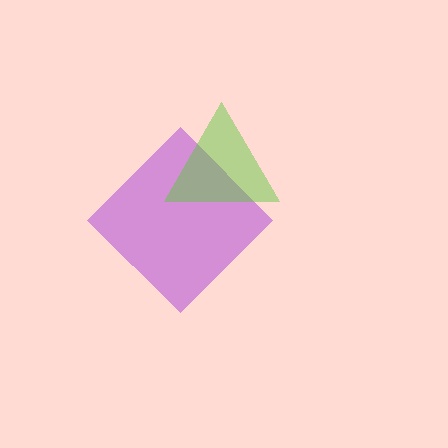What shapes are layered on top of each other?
The layered shapes are: a purple diamond, a lime triangle.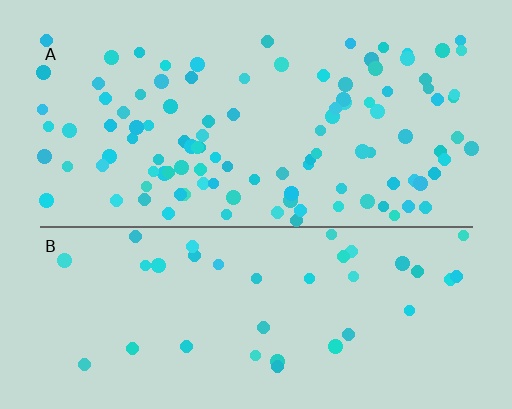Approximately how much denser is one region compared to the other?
Approximately 2.8× — region A over region B.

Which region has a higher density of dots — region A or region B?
A (the top).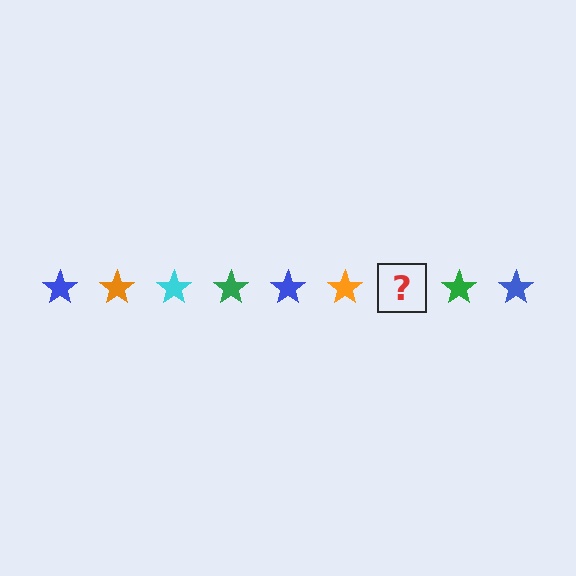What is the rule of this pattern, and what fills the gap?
The rule is that the pattern cycles through blue, orange, cyan, green stars. The gap should be filled with a cyan star.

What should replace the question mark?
The question mark should be replaced with a cyan star.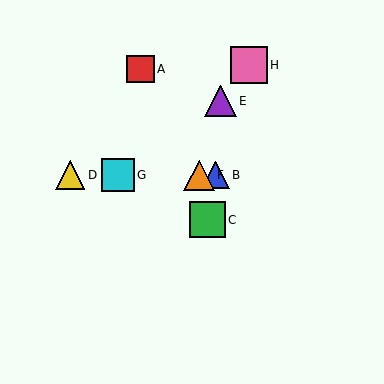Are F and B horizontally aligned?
Yes, both are at y≈175.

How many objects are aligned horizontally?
4 objects (B, D, F, G) are aligned horizontally.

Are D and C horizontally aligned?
No, D is at y≈175 and C is at y≈220.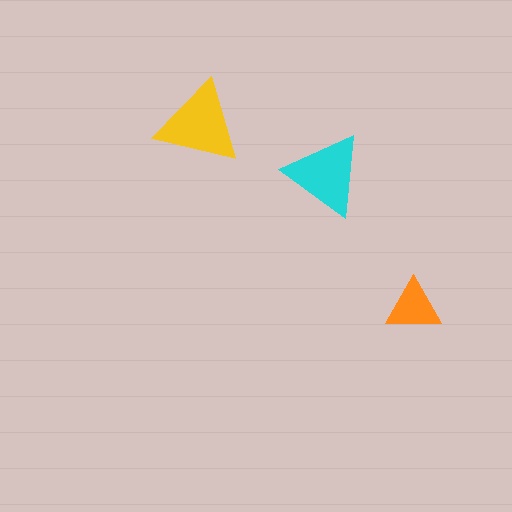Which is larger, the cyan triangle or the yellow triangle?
The yellow one.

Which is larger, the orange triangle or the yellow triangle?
The yellow one.